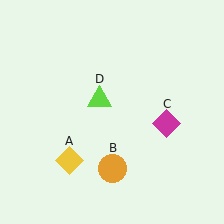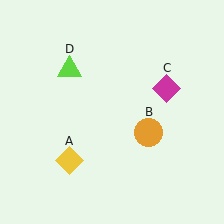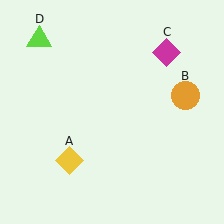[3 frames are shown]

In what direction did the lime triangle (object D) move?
The lime triangle (object D) moved up and to the left.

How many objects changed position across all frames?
3 objects changed position: orange circle (object B), magenta diamond (object C), lime triangle (object D).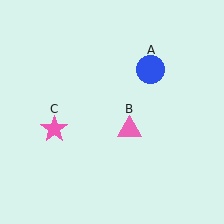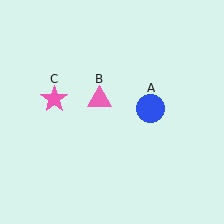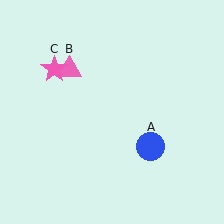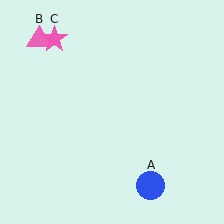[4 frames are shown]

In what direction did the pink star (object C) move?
The pink star (object C) moved up.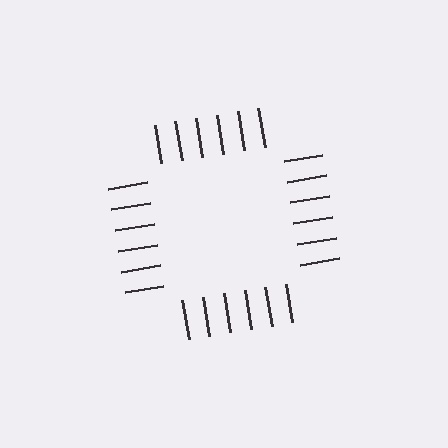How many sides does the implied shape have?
4 sides — the line-ends trace a square.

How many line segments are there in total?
24 — 6 along each of the 4 edges.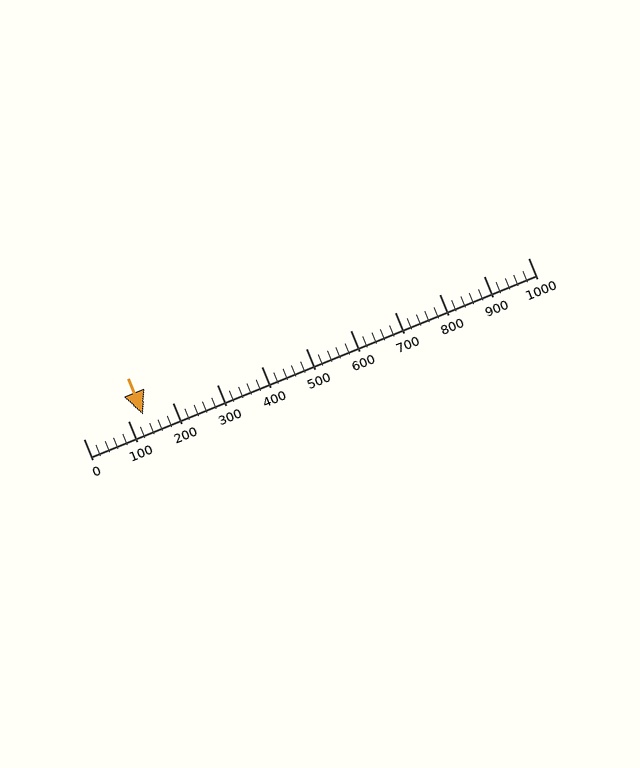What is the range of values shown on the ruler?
The ruler shows values from 0 to 1000.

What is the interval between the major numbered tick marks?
The major tick marks are spaced 100 units apart.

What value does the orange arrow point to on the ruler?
The orange arrow points to approximately 134.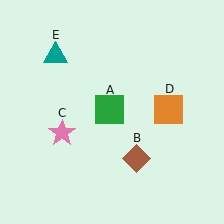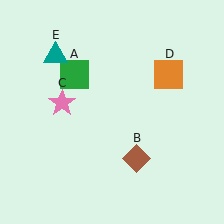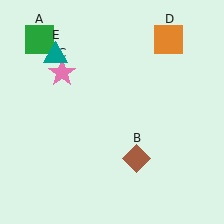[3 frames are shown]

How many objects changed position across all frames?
3 objects changed position: green square (object A), pink star (object C), orange square (object D).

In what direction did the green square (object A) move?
The green square (object A) moved up and to the left.